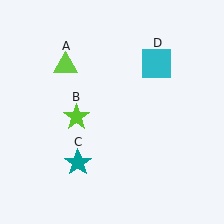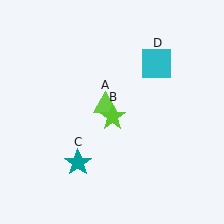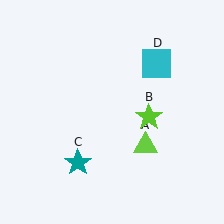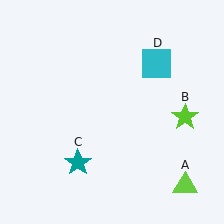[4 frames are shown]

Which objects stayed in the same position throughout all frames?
Teal star (object C) and cyan square (object D) remained stationary.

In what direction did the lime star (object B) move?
The lime star (object B) moved right.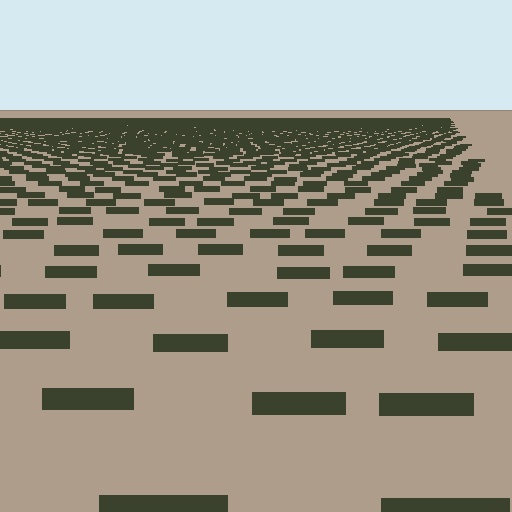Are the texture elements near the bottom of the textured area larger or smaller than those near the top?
Larger. Near the bottom, elements are closer to the viewer and appear at a bigger on-screen size.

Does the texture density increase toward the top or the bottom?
Density increases toward the top.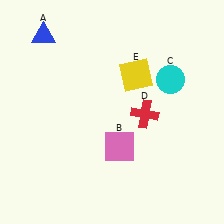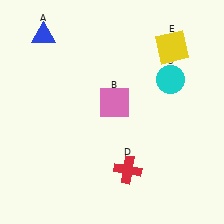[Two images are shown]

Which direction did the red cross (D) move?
The red cross (D) moved down.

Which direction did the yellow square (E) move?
The yellow square (E) moved right.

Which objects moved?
The objects that moved are: the pink square (B), the red cross (D), the yellow square (E).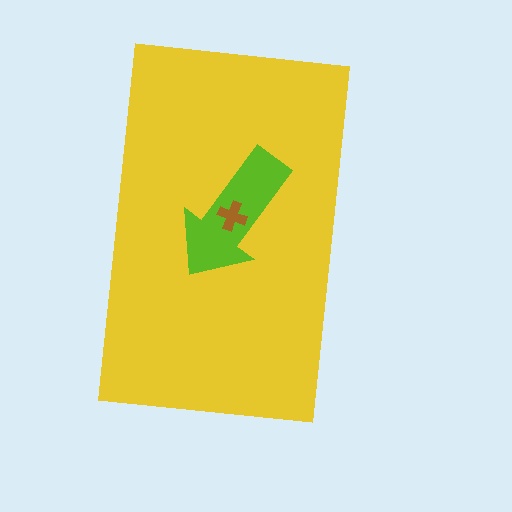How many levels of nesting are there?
3.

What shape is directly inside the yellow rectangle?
The lime arrow.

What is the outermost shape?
The yellow rectangle.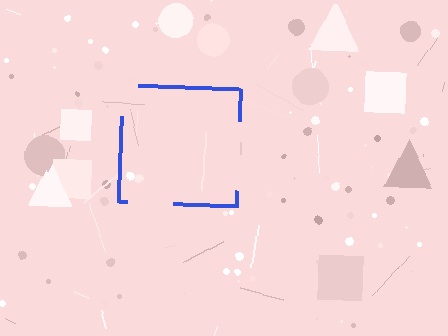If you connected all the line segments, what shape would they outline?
They would outline a square.